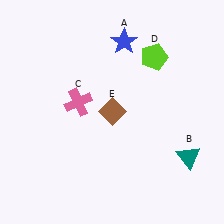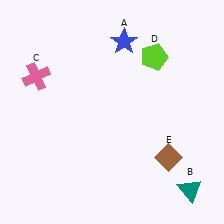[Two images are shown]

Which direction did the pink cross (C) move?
The pink cross (C) moved left.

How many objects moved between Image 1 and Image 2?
3 objects moved between the two images.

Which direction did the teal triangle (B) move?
The teal triangle (B) moved down.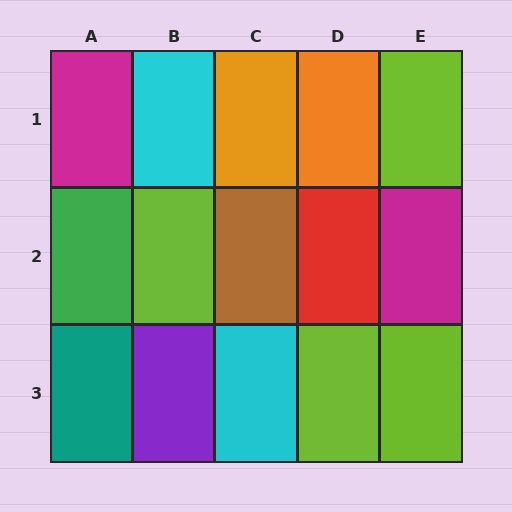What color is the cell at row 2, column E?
Magenta.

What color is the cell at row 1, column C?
Orange.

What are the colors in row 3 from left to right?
Teal, purple, cyan, lime, lime.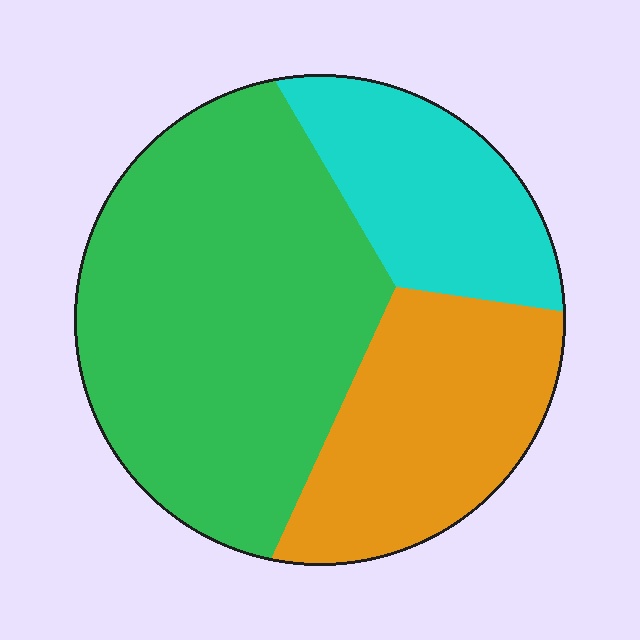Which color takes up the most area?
Green, at roughly 55%.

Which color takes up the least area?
Cyan, at roughly 20%.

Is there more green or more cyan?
Green.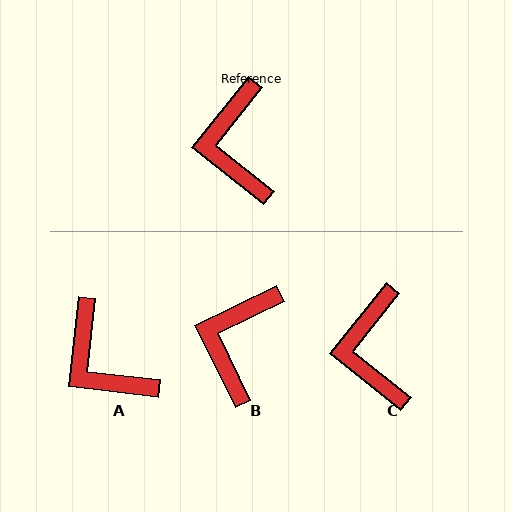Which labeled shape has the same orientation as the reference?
C.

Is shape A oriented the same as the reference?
No, it is off by about 32 degrees.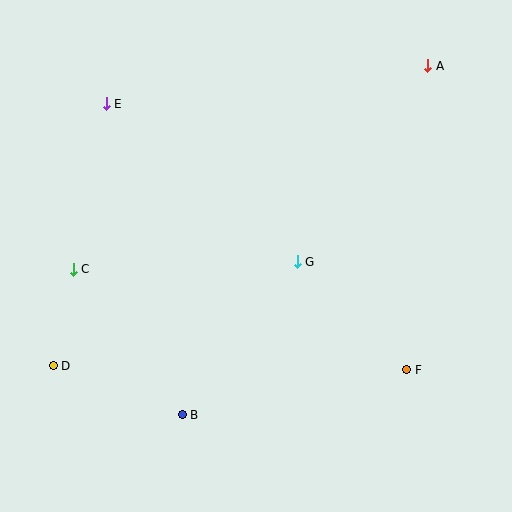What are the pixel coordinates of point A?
Point A is at (428, 66).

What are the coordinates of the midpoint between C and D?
The midpoint between C and D is at (63, 318).